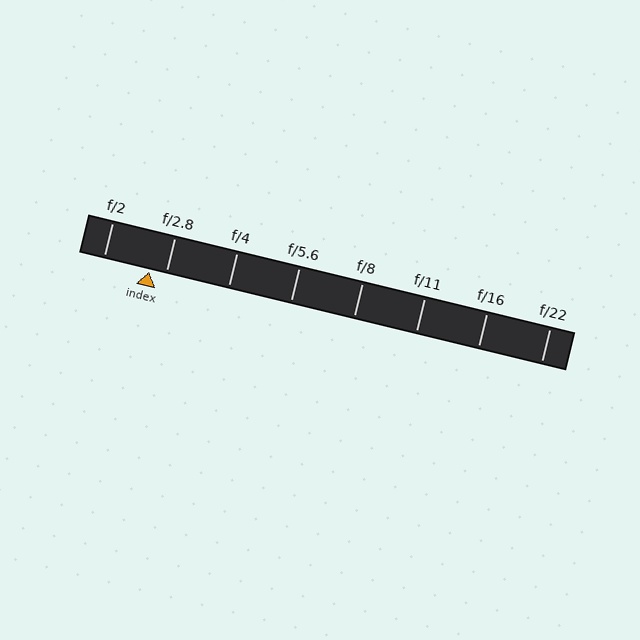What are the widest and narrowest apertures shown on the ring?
The widest aperture shown is f/2 and the narrowest is f/22.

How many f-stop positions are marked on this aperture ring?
There are 8 f-stop positions marked.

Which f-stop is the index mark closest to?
The index mark is closest to f/2.8.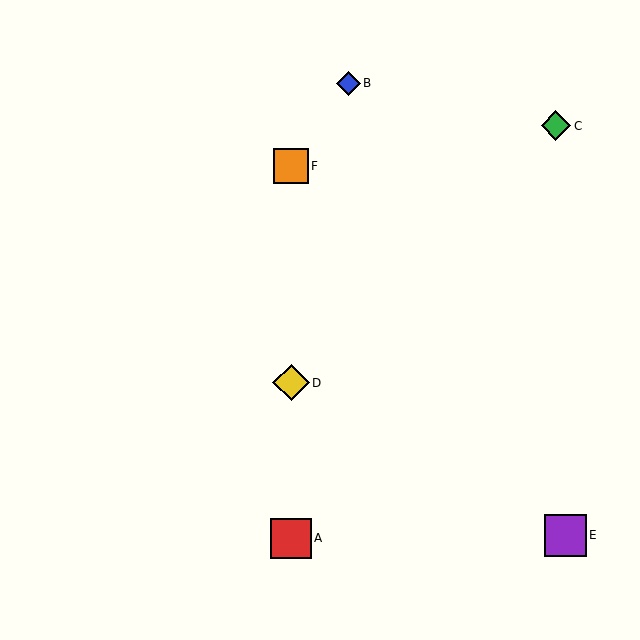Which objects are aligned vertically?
Objects A, D, F are aligned vertically.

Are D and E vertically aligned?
No, D is at x≈291 and E is at x≈565.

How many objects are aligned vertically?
3 objects (A, D, F) are aligned vertically.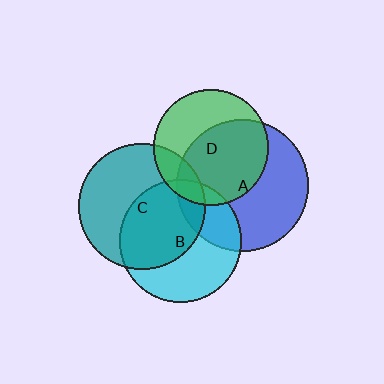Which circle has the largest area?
Circle A (blue).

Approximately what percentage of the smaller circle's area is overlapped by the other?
Approximately 15%.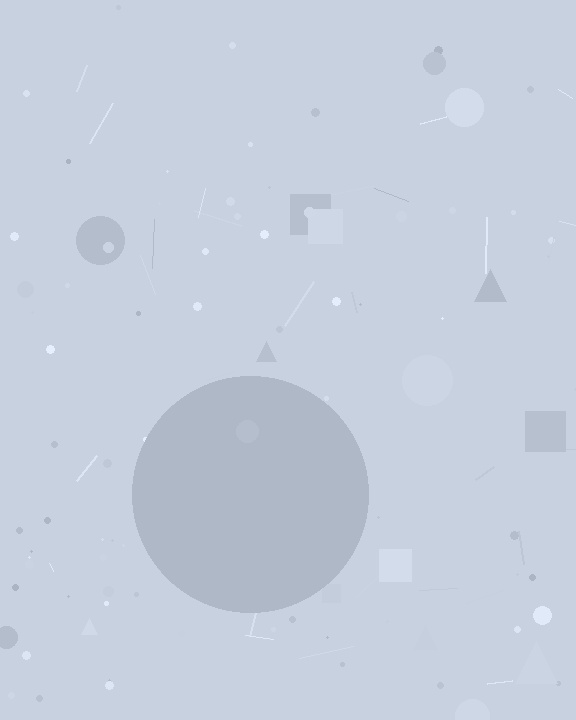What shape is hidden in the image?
A circle is hidden in the image.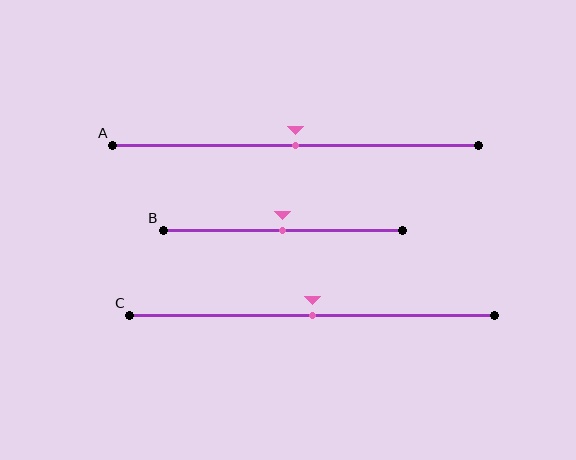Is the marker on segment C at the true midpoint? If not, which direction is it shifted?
Yes, the marker on segment C is at the true midpoint.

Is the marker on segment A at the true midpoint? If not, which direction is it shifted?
Yes, the marker on segment A is at the true midpoint.